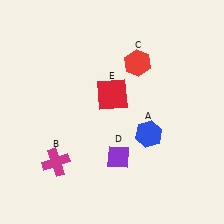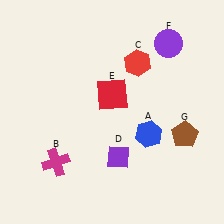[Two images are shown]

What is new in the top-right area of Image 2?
A purple circle (F) was added in the top-right area of Image 2.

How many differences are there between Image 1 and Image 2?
There are 2 differences between the two images.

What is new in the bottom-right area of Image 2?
A brown pentagon (G) was added in the bottom-right area of Image 2.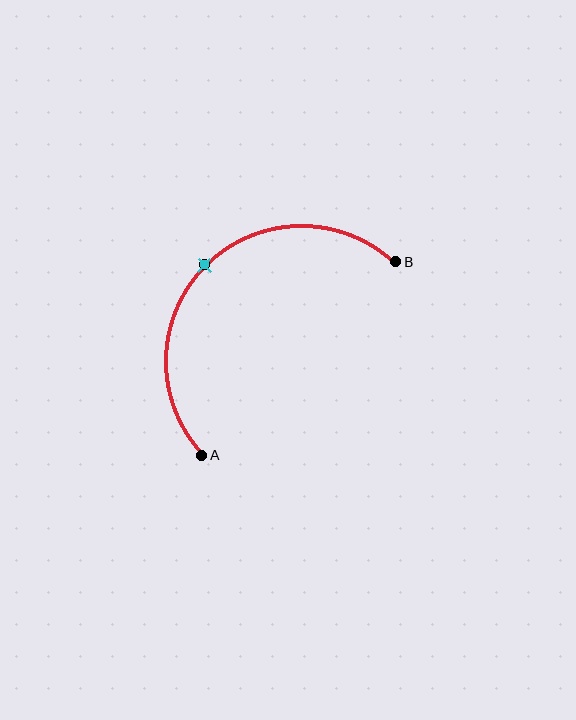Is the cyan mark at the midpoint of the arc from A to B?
Yes. The cyan mark lies on the arc at equal arc-length from both A and B — it is the arc midpoint.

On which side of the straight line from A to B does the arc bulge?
The arc bulges above and to the left of the straight line connecting A and B.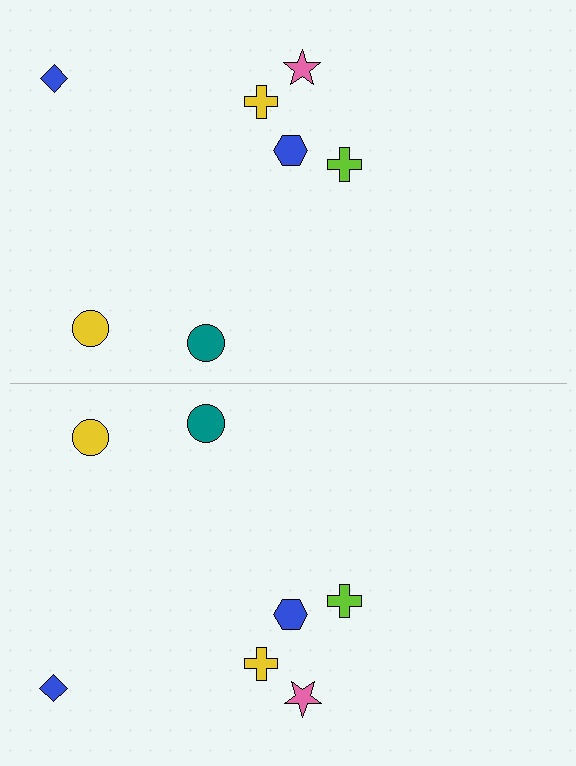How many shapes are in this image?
There are 14 shapes in this image.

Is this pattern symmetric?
Yes, this pattern has bilateral (reflection) symmetry.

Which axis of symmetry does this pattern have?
The pattern has a horizontal axis of symmetry running through the center of the image.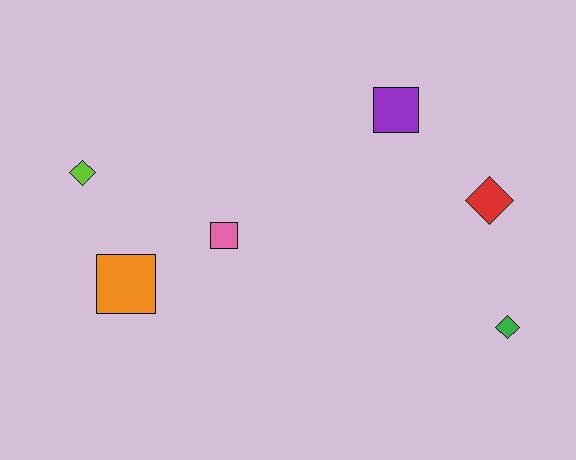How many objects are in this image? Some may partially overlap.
There are 6 objects.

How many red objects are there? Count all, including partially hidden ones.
There is 1 red object.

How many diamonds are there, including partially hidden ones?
There are 3 diamonds.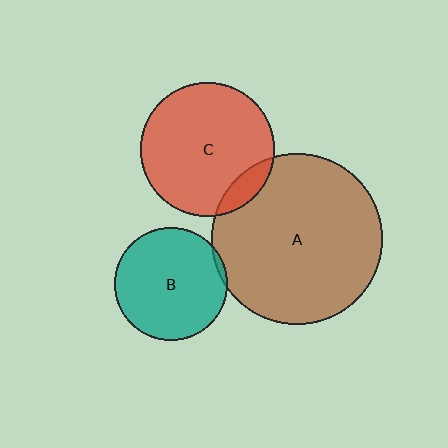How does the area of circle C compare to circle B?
Approximately 1.4 times.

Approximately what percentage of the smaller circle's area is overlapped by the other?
Approximately 10%.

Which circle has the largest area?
Circle A (brown).